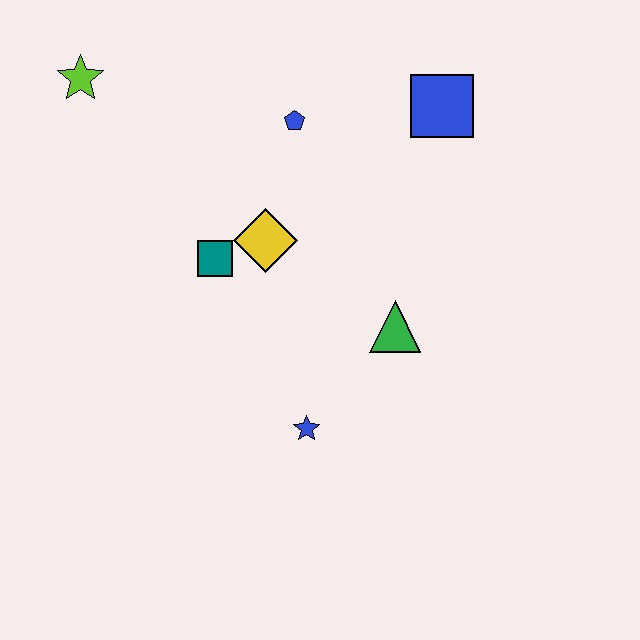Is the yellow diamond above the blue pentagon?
No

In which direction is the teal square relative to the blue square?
The teal square is to the left of the blue square.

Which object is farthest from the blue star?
The lime star is farthest from the blue star.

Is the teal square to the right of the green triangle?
No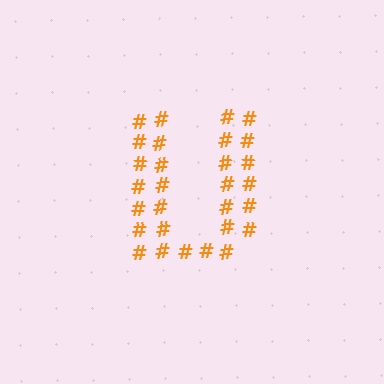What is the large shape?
The large shape is the letter U.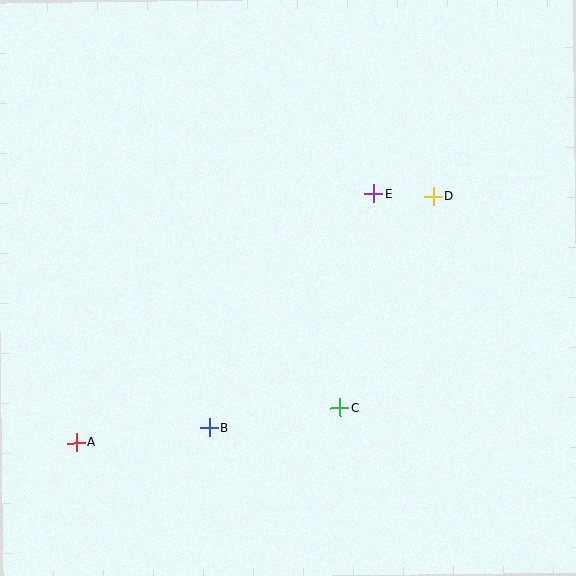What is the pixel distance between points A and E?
The distance between A and E is 388 pixels.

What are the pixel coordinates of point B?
Point B is at (209, 427).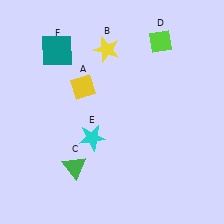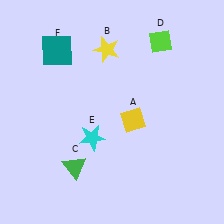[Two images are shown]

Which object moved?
The yellow diamond (A) moved right.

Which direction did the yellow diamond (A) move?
The yellow diamond (A) moved right.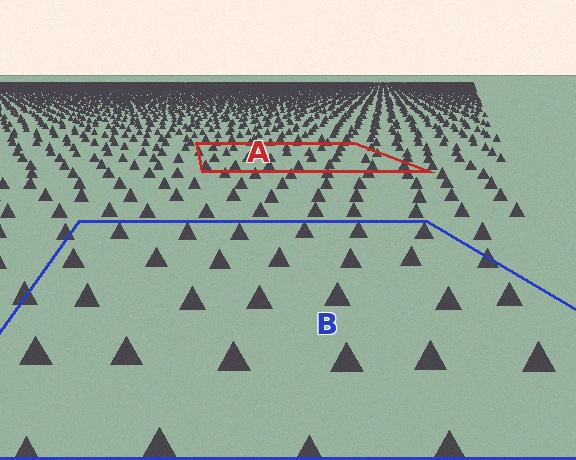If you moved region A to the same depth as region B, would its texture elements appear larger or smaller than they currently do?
They would appear larger. At a closer depth, the same texture elements are projected at a bigger on-screen size.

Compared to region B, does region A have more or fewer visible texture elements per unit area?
Region A has more texture elements per unit area — they are packed more densely because it is farther away.